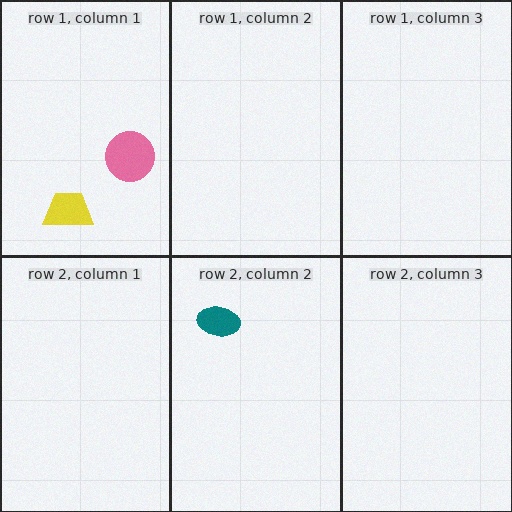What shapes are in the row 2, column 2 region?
The teal ellipse.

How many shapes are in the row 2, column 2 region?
1.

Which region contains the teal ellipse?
The row 2, column 2 region.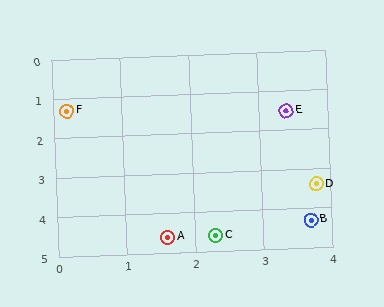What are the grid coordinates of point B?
Point B is at approximately (3.7, 4.3).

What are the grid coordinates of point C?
Point C is at approximately (2.3, 4.6).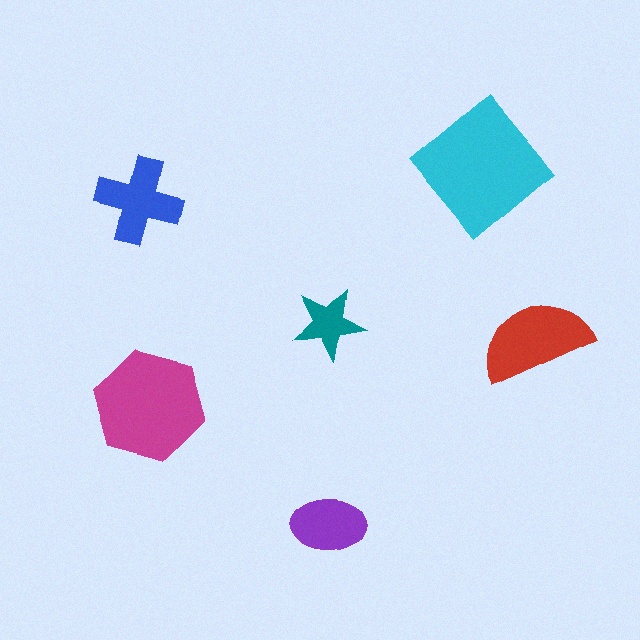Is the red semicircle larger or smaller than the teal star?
Larger.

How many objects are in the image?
There are 6 objects in the image.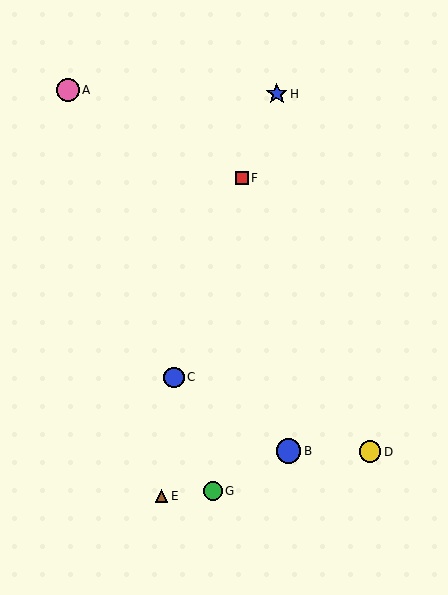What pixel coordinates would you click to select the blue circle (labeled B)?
Click at (289, 451) to select the blue circle B.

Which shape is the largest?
The blue circle (labeled B) is the largest.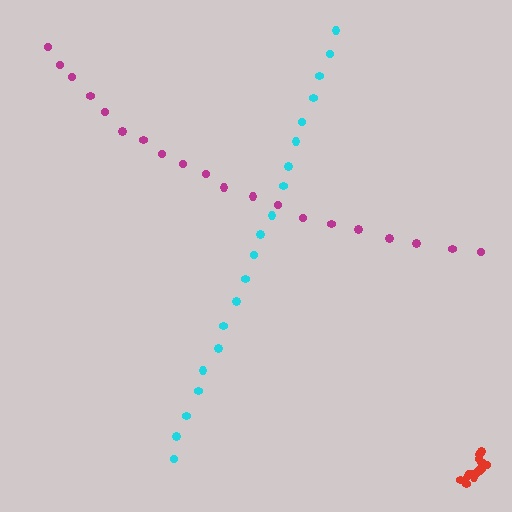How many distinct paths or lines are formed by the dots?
There are 3 distinct paths.